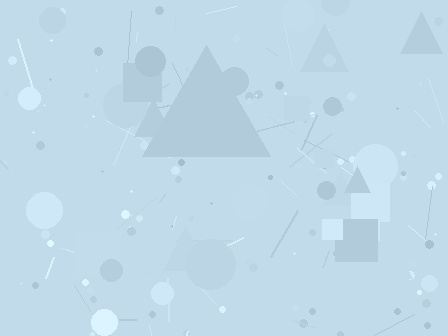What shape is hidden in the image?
A triangle is hidden in the image.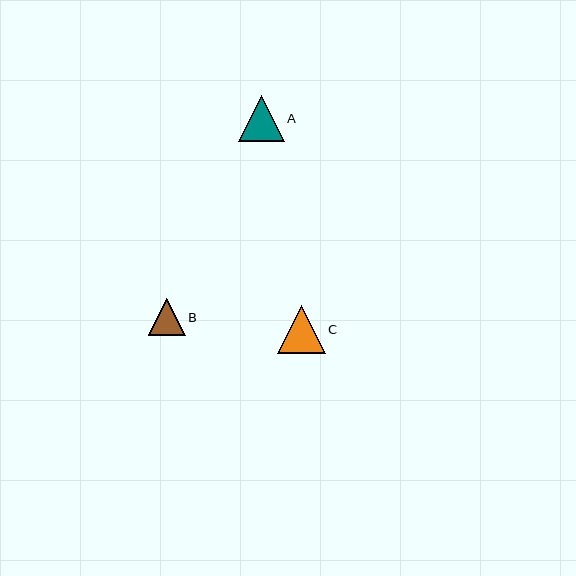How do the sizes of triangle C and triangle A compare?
Triangle C and triangle A are approximately the same size.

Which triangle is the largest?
Triangle C is the largest with a size of approximately 48 pixels.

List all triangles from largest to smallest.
From largest to smallest: C, A, B.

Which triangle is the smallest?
Triangle B is the smallest with a size of approximately 37 pixels.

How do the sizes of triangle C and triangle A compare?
Triangle C and triangle A are approximately the same size.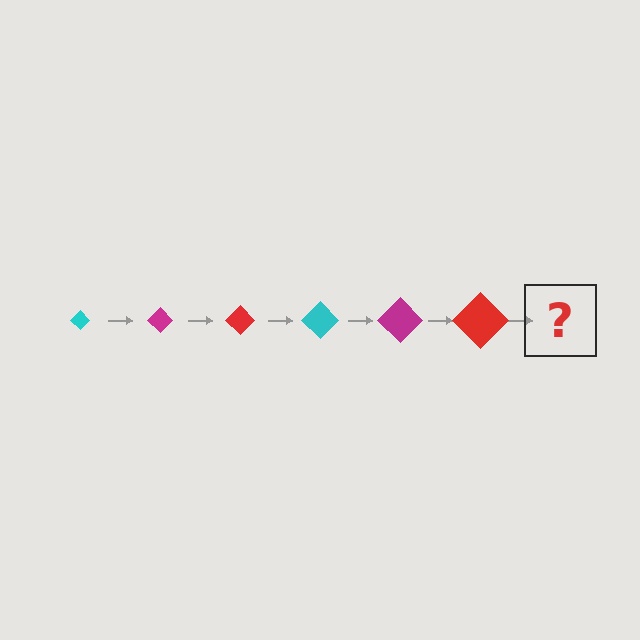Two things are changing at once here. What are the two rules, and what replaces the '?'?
The two rules are that the diamond grows larger each step and the color cycles through cyan, magenta, and red. The '?' should be a cyan diamond, larger than the previous one.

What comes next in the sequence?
The next element should be a cyan diamond, larger than the previous one.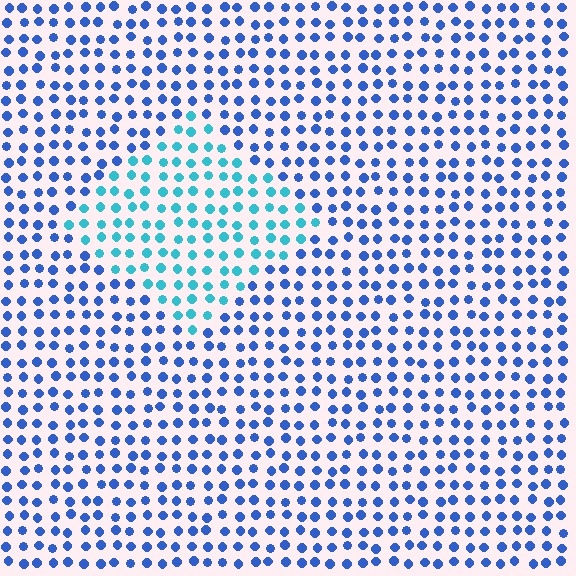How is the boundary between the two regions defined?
The boundary is defined purely by a slight shift in hue (about 37 degrees). Spacing, size, and orientation are identical on both sides.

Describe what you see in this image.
The image is filled with small blue elements in a uniform arrangement. A diamond-shaped region is visible where the elements are tinted to a slightly different hue, forming a subtle color boundary.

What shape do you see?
I see a diamond.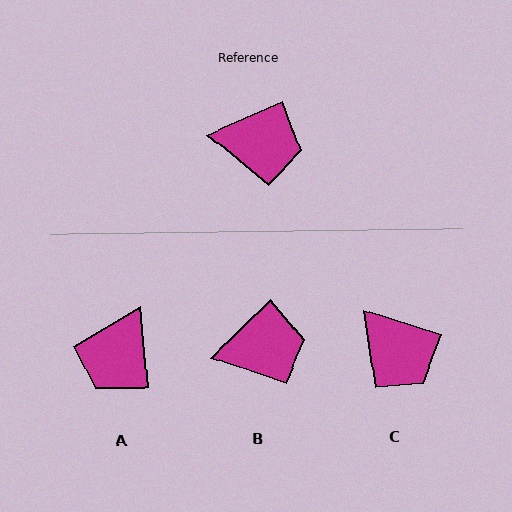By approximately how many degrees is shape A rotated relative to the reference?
Approximately 110 degrees clockwise.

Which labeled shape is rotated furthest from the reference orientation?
A, about 110 degrees away.